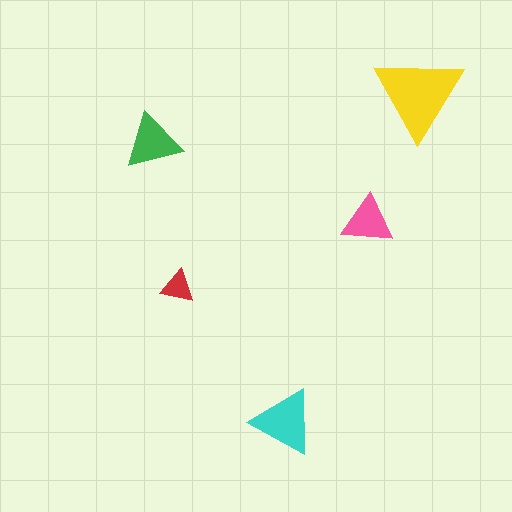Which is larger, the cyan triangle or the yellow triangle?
The yellow one.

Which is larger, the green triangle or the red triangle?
The green one.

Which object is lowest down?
The cyan triangle is bottommost.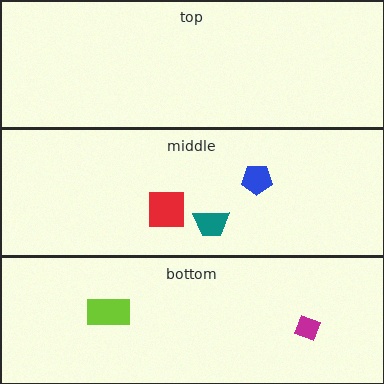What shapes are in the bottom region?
The lime rectangle, the magenta diamond.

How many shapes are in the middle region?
3.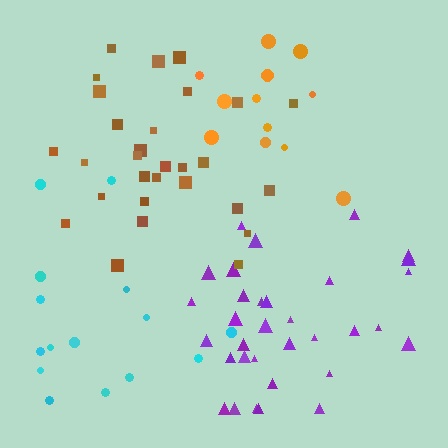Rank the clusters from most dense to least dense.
brown, purple, orange, cyan.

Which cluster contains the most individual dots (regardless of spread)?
Purple (33).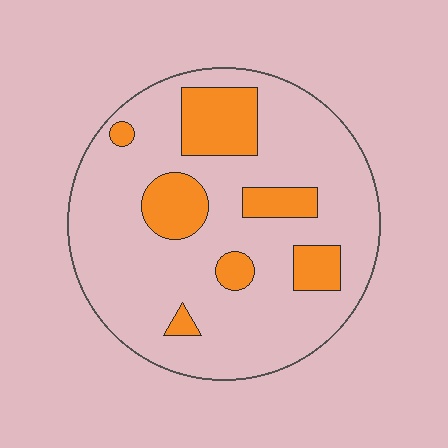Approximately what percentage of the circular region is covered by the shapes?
Approximately 20%.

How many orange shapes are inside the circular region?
7.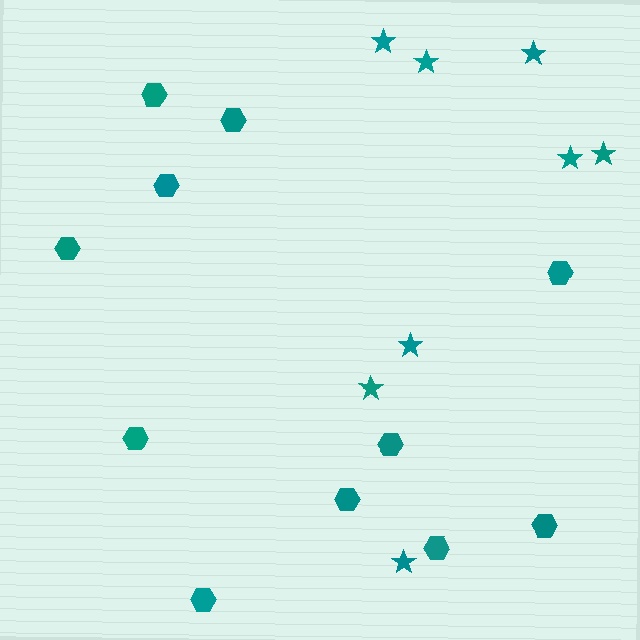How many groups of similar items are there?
There are 2 groups: one group of stars (8) and one group of hexagons (11).